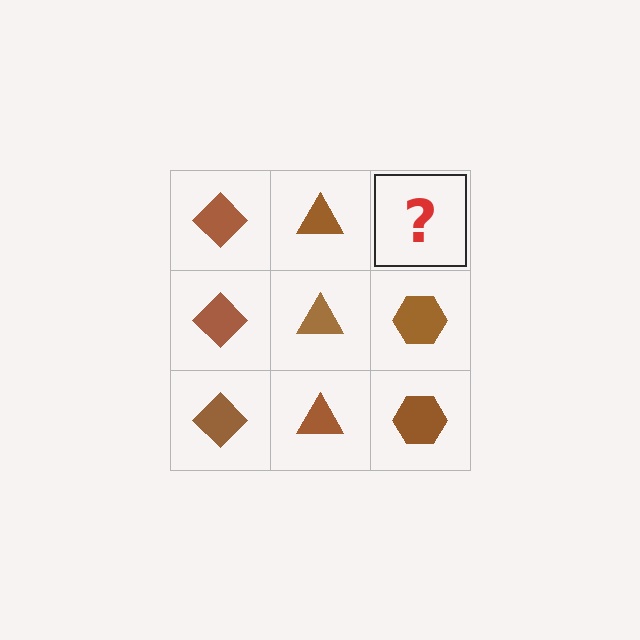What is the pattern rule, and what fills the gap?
The rule is that each column has a consistent shape. The gap should be filled with a brown hexagon.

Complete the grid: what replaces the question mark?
The question mark should be replaced with a brown hexagon.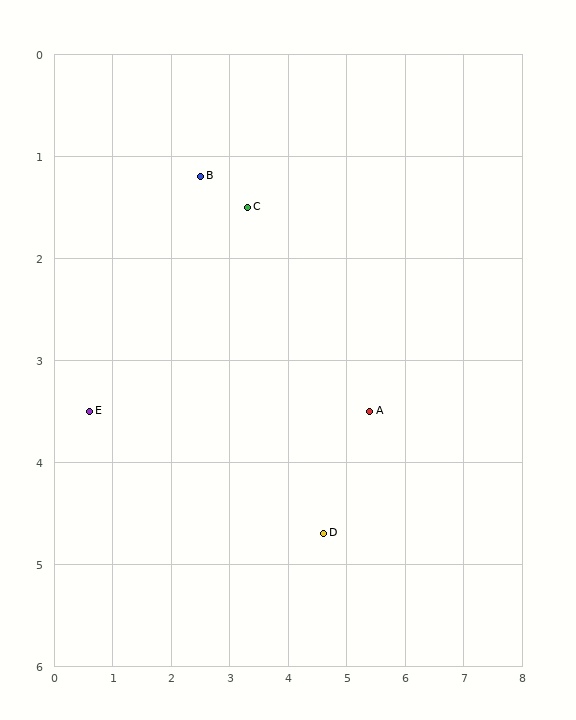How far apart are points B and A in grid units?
Points B and A are about 3.7 grid units apart.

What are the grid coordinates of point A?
Point A is at approximately (5.4, 3.5).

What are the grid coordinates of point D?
Point D is at approximately (4.6, 4.7).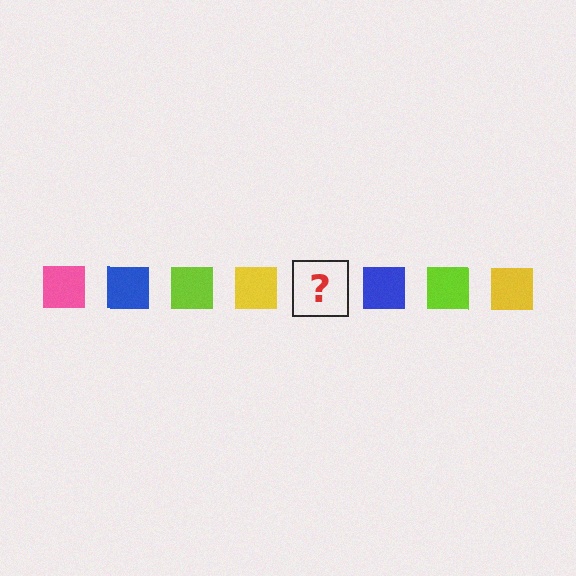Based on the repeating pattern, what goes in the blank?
The blank should be a pink square.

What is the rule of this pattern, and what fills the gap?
The rule is that the pattern cycles through pink, blue, lime, yellow squares. The gap should be filled with a pink square.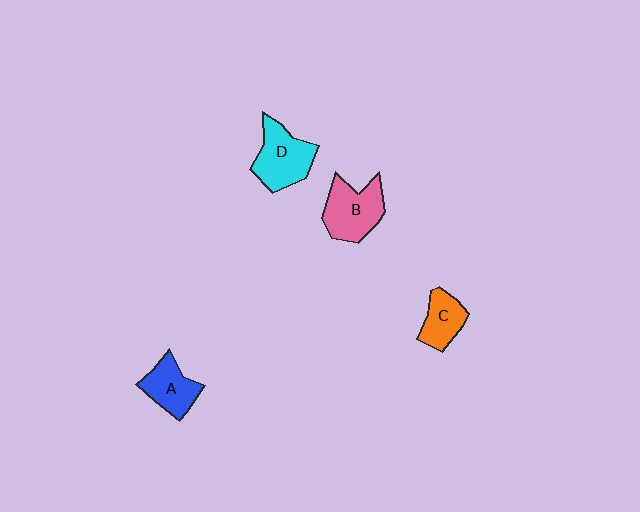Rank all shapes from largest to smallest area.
From largest to smallest: B (pink), D (cyan), A (blue), C (orange).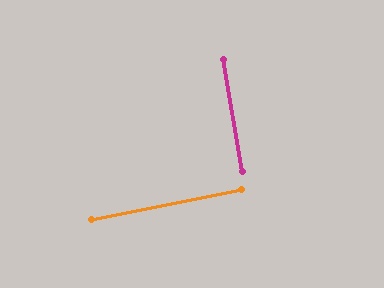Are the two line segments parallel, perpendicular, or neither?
Perpendicular — they meet at approximately 88°.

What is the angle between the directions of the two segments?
Approximately 88 degrees.